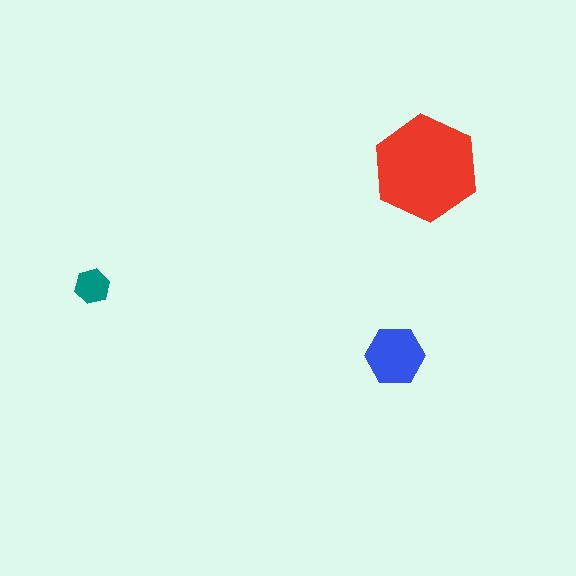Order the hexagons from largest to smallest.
the red one, the blue one, the teal one.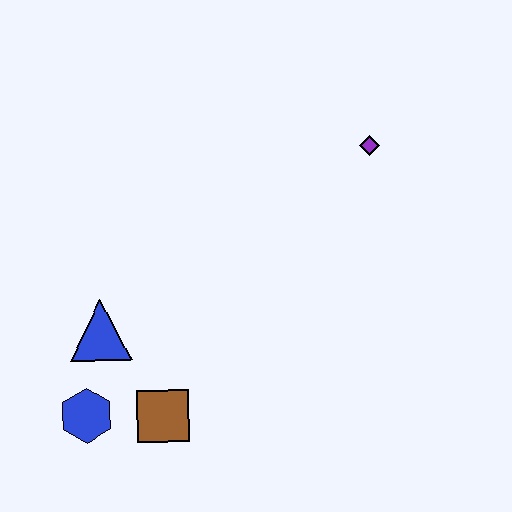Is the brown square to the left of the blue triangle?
No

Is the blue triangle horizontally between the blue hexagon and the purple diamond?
Yes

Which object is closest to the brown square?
The blue hexagon is closest to the brown square.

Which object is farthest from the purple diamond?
The blue hexagon is farthest from the purple diamond.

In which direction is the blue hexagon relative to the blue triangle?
The blue hexagon is below the blue triangle.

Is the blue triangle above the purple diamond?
No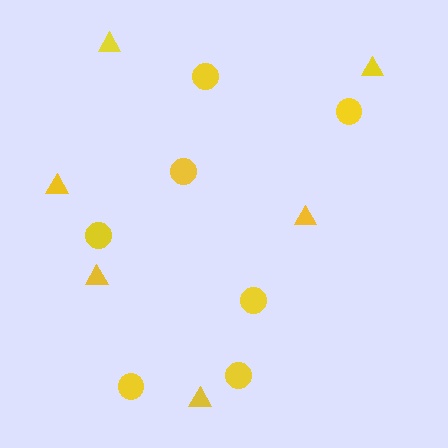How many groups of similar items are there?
There are 2 groups: one group of circles (7) and one group of triangles (6).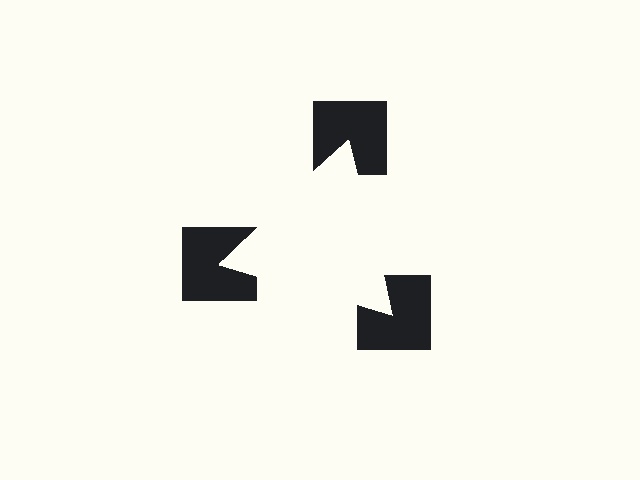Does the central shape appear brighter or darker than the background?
It typically appears slightly brighter than the background, even though no actual brightness change is drawn.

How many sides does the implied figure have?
3 sides.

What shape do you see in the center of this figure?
An illusory triangle — its edges are inferred from the aligned wedge cuts in the notched squares, not physically drawn.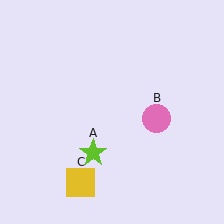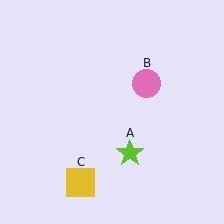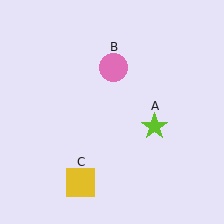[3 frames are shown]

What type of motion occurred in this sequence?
The lime star (object A), pink circle (object B) rotated counterclockwise around the center of the scene.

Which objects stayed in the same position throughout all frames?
Yellow square (object C) remained stationary.